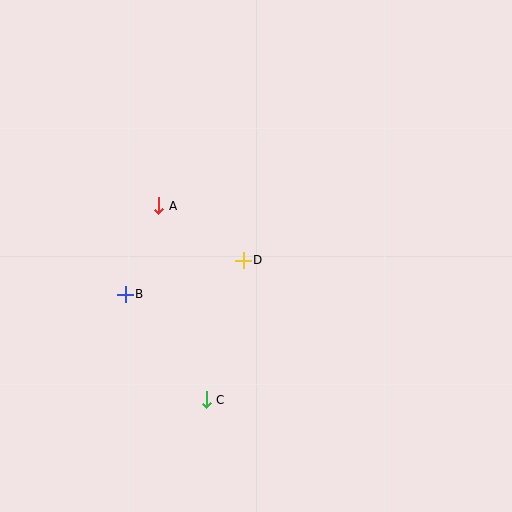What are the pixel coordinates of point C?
Point C is at (206, 400).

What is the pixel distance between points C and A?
The distance between C and A is 199 pixels.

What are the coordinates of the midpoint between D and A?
The midpoint between D and A is at (201, 233).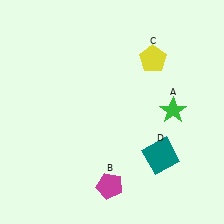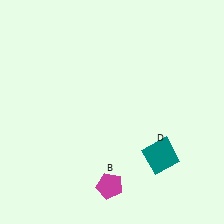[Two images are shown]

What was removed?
The green star (A), the yellow pentagon (C) were removed in Image 2.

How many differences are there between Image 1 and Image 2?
There are 2 differences between the two images.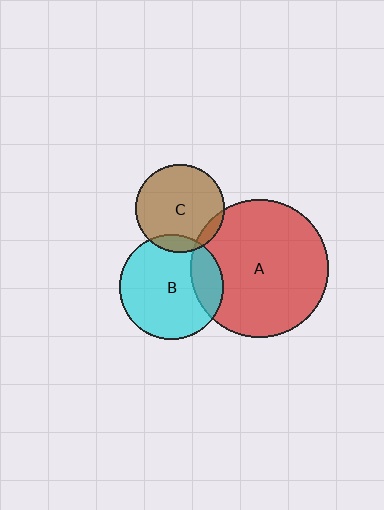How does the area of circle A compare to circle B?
Approximately 1.7 times.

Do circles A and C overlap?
Yes.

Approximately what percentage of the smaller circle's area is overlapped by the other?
Approximately 10%.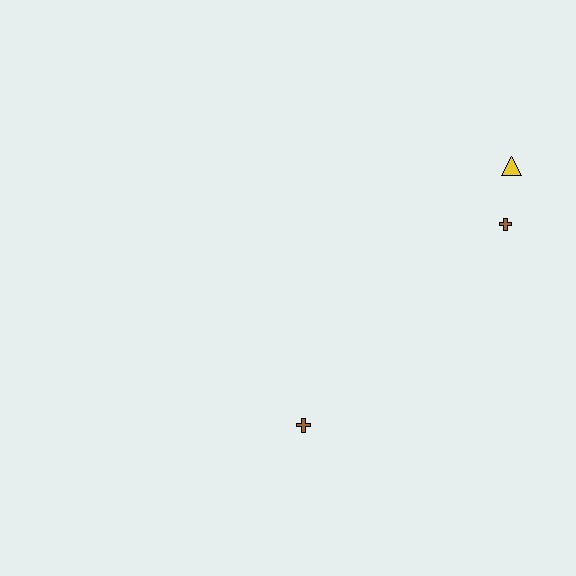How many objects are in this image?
There are 3 objects.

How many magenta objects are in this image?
There are no magenta objects.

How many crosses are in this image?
There are 2 crosses.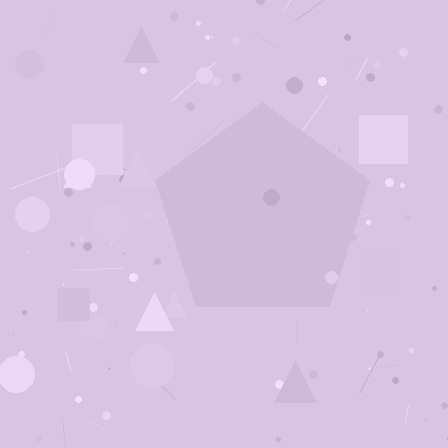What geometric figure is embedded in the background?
A pentagon is embedded in the background.